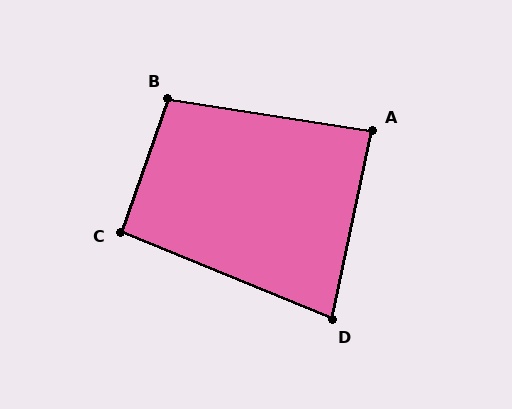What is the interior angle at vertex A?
Approximately 87 degrees (approximately right).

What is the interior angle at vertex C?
Approximately 93 degrees (approximately right).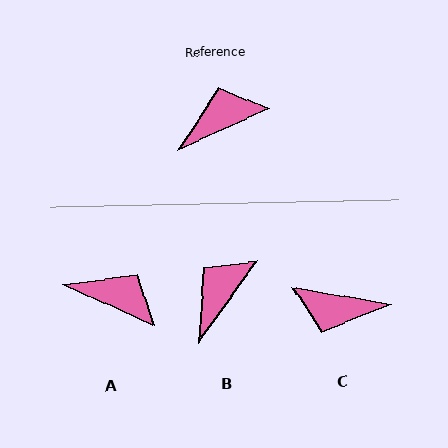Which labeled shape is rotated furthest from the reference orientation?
C, about 146 degrees away.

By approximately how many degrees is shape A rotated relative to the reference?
Approximately 49 degrees clockwise.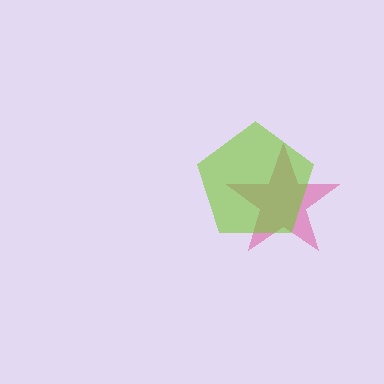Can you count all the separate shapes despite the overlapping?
Yes, there are 2 separate shapes.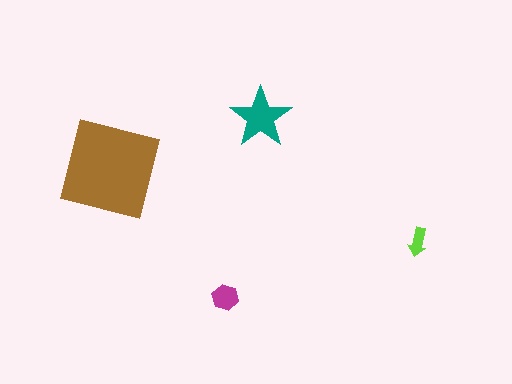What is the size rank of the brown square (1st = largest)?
1st.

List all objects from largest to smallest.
The brown square, the teal star, the magenta hexagon, the lime arrow.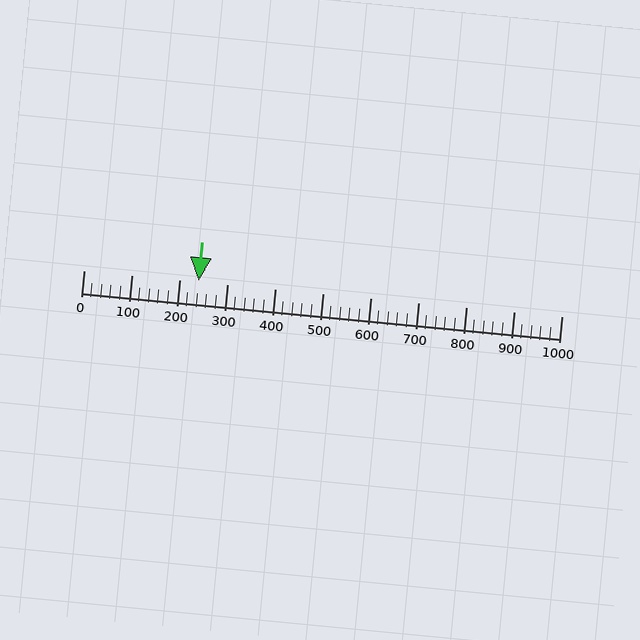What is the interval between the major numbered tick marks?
The major tick marks are spaced 100 units apart.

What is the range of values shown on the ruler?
The ruler shows values from 0 to 1000.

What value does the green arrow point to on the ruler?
The green arrow points to approximately 241.